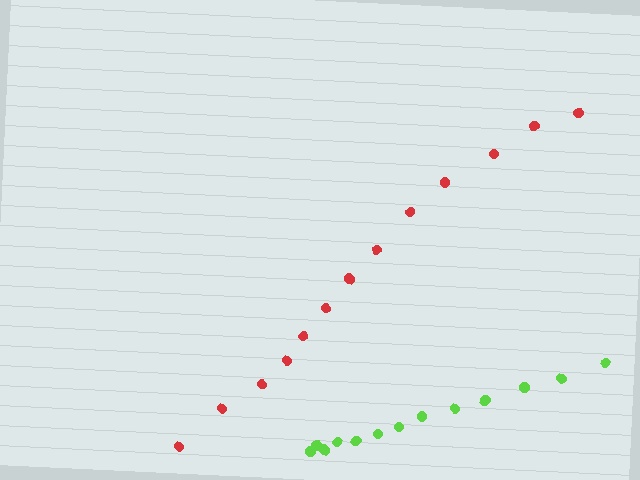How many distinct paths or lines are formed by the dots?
There are 2 distinct paths.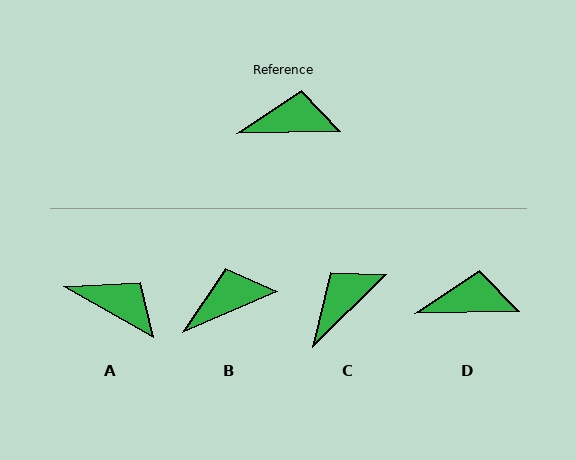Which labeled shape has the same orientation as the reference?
D.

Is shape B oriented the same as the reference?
No, it is off by about 22 degrees.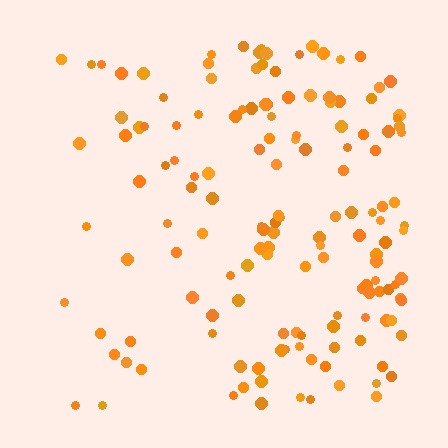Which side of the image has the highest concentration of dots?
The right.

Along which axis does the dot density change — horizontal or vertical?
Horizontal.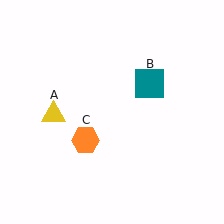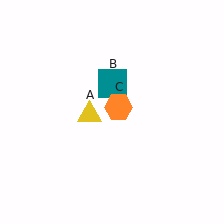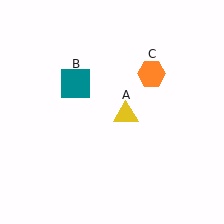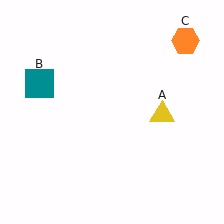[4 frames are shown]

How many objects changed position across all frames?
3 objects changed position: yellow triangle (object A), teal square (object B), orange hexagon (object C).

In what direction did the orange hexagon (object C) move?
The orange hexagon (object C) moved up and to the right.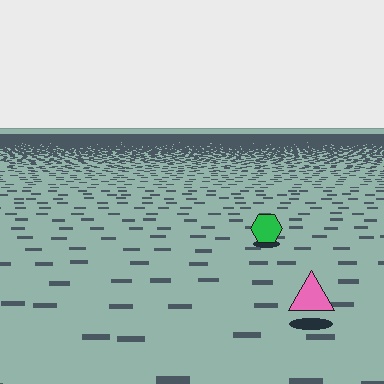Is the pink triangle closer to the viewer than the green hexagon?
Yes. The pink triangle is closer — you can tell from the texture gradient: the ground texture is coarser near it.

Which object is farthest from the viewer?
The green hexagon is farthest from the viewer. It appears smaller and the ground texture around it is denser.